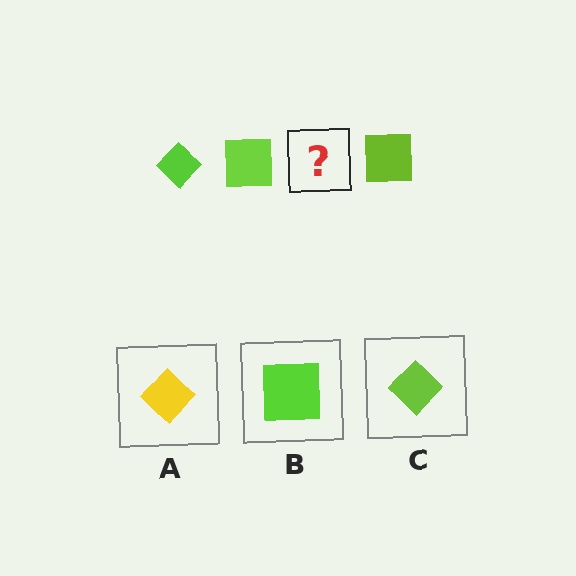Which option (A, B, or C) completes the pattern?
C.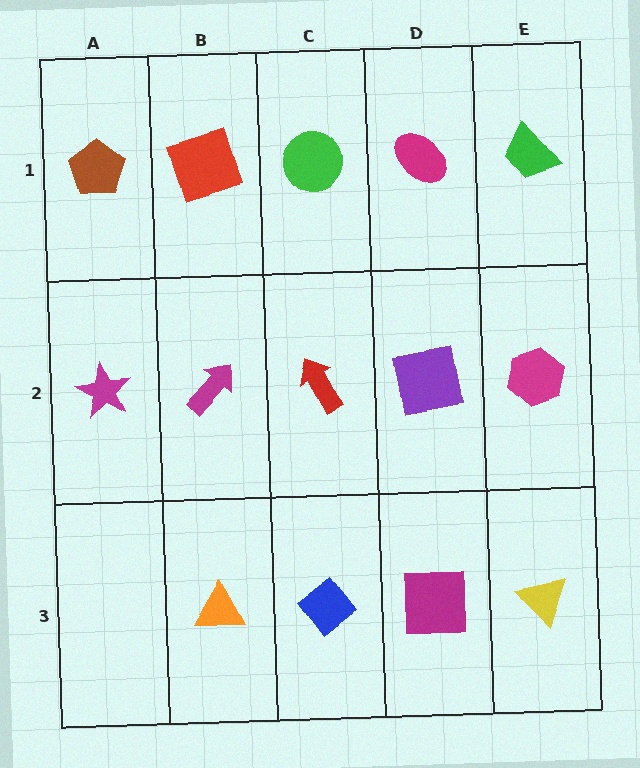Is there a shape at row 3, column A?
No, that cell is empty.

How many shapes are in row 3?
4 shapes.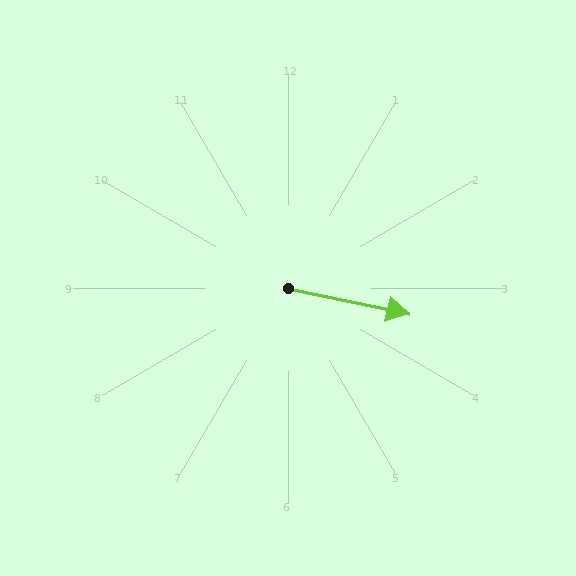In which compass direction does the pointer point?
East.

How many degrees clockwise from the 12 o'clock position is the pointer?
Approximately 102 degrees.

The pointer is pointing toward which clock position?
Roughly 3 o'clock.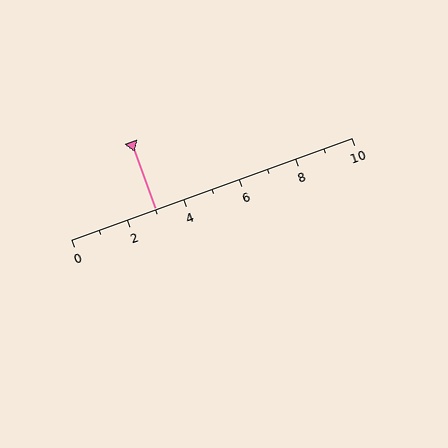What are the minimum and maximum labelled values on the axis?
The axis runs from 0 to 10.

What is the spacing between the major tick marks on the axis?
The major ticks are spaced 2 apart.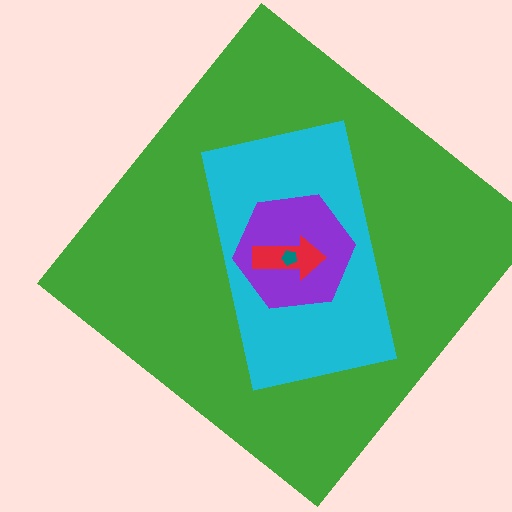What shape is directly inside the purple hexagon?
The red arrow.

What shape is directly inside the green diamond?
The cyan rectangle.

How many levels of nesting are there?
5.